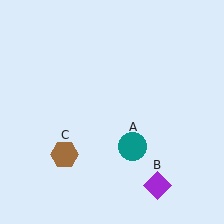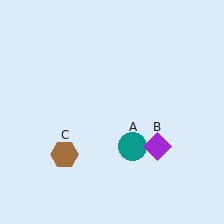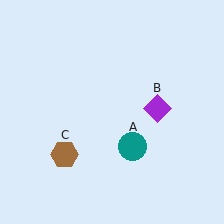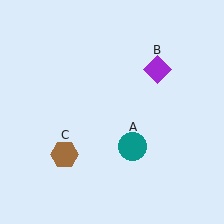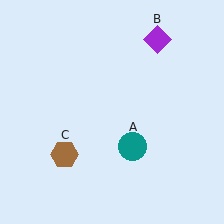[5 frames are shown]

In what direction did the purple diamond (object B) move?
The purple diamond (object B) moved up.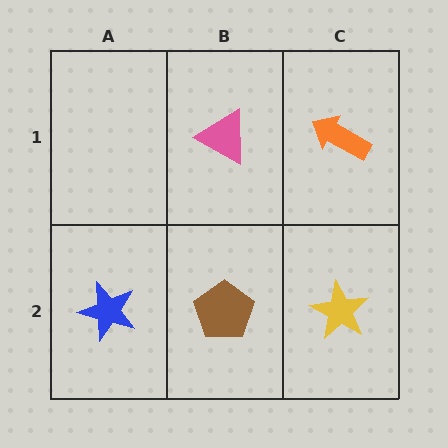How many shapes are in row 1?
2 shapes.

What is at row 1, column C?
An orange arrow.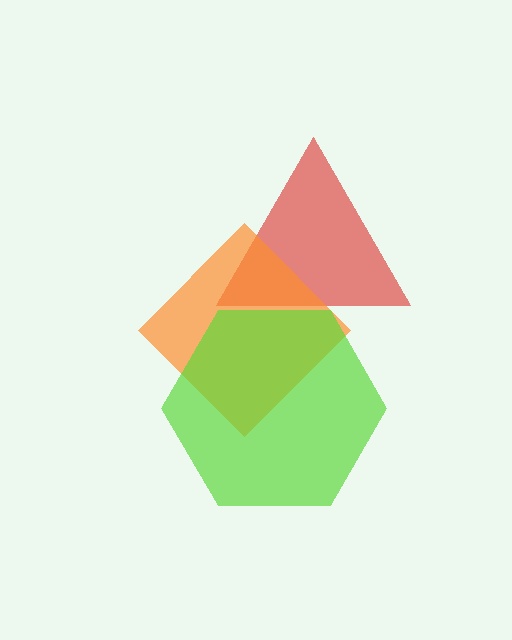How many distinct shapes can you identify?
There are 3 distinct shapes: a red triangle, an orange diamond, a lime hexagon.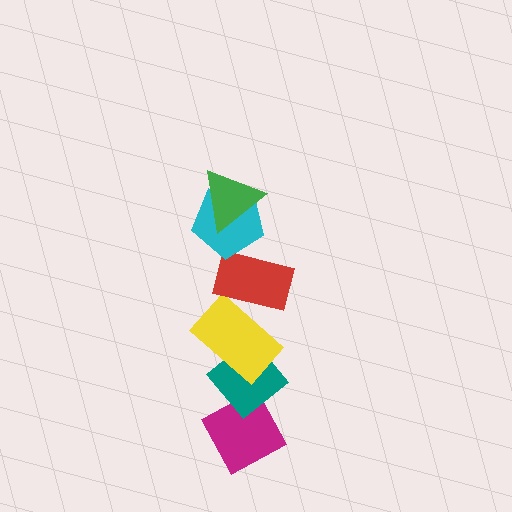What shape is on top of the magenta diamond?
The teal diamond is on top of the magenta diamond.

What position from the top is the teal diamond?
The teal diamond is 5th from the top.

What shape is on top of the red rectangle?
The cyan pentagon is on top of the red rectangle.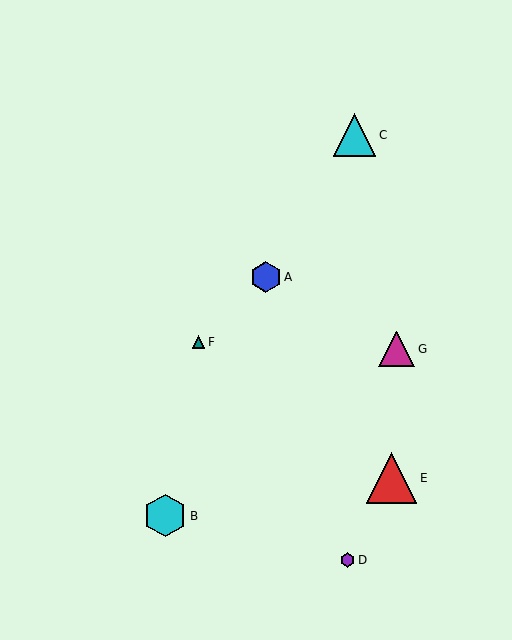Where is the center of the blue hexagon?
The center of the blue hexagon is at (266, 277).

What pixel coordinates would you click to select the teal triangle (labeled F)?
Click at (199, 342) to select the teal triangle F.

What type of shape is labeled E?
Shape E is a red triangle.